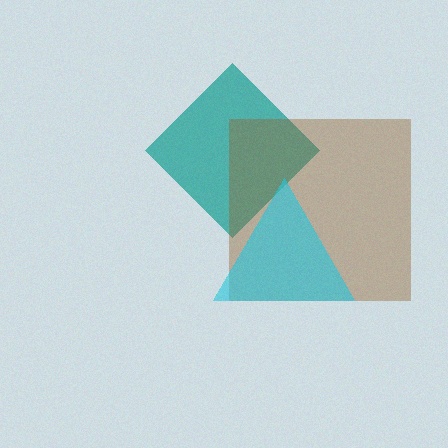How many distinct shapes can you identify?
There are 3 distinct shapes: a teal diamond, a brown square, a cyan triangle.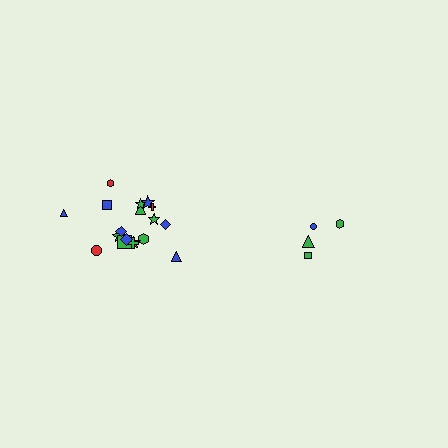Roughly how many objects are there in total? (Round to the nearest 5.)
Roughly 20 objects in total.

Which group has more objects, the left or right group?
The left group.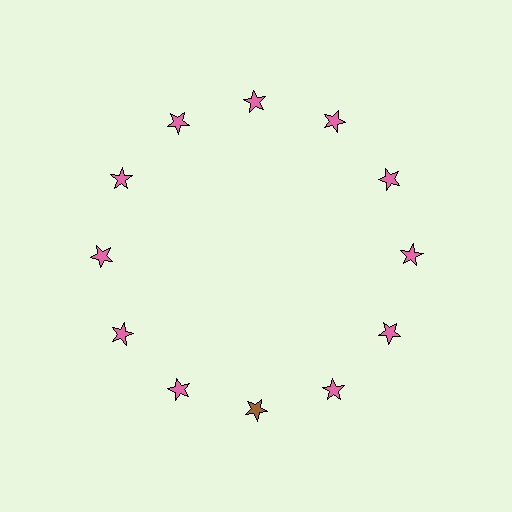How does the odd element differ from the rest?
It has a different color: brown instead of pink.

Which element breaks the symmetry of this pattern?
The brown star at roughly the 6 o'clock position breaks the symmetry. All other shapes are pink stars.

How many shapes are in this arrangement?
There are 12 shapes arranged in a ring pattern.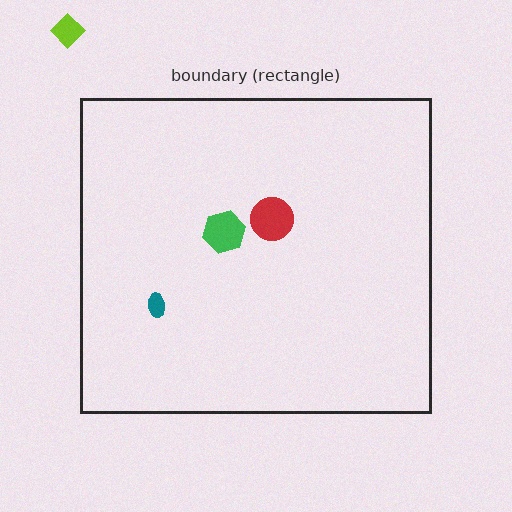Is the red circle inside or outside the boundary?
Inside.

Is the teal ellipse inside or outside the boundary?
Inside.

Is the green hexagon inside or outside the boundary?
Inside.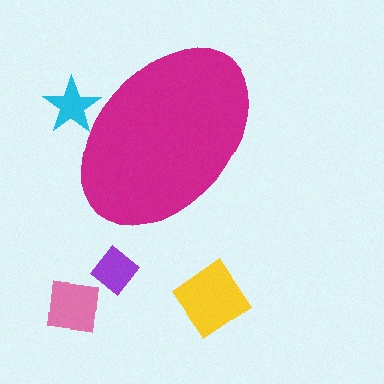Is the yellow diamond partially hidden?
No, the yellow diamond is fully visible.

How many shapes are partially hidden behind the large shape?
1 shape is partially hidden.